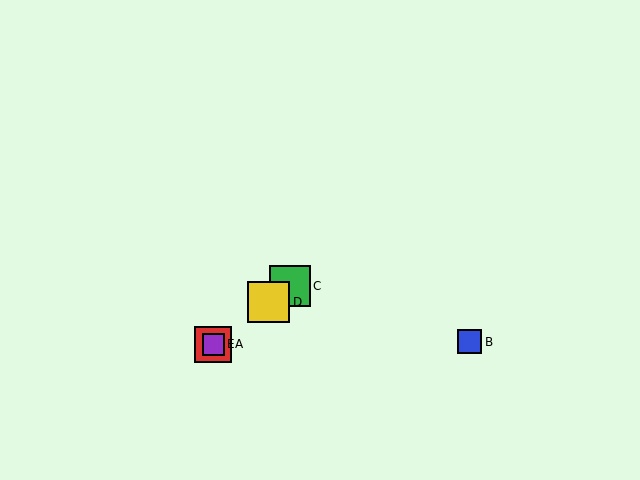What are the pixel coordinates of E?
Object E is at (213, 344).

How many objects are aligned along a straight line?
4 objects (A, C, D, E) are aligned along a straight line.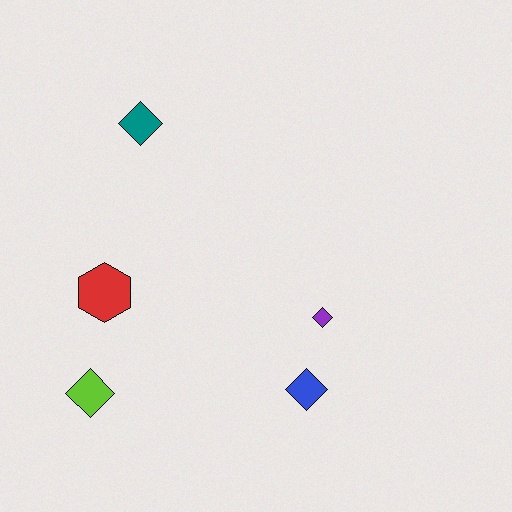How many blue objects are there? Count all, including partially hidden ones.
There is 1 blue object.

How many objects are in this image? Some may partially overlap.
There are 5 objects.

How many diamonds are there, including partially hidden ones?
There are 4 diamonds.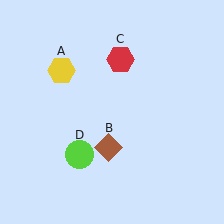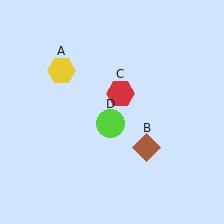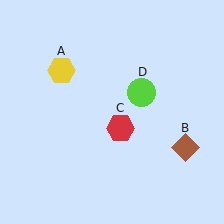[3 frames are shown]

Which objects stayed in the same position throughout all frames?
Yellow hexagon (object A) remained stationary.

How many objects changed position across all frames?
3 objects changed position: brown diamond (object B), red hexagon (object C), lime circle (object D).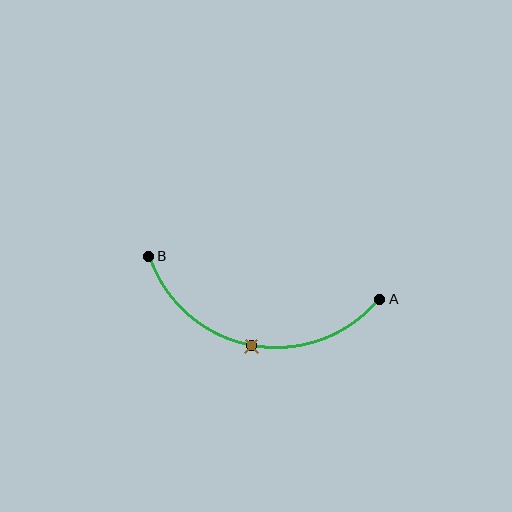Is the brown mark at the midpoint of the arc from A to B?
Yes. The brown mark lies on the arc at equal arc-length from both A and B — it is the arc midpoint.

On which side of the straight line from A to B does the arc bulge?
The arc bulges below the straight line connecting A and B.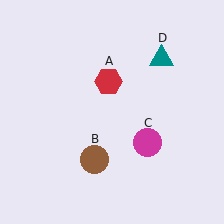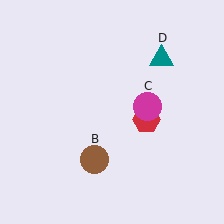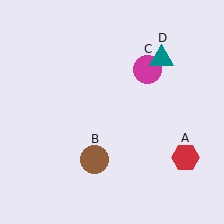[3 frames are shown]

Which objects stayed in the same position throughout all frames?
Brown circle (object B) and teal triangle (object D) remained stationary.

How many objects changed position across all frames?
2 objects changed position: red hexagon (object A), magenta circle (object C).